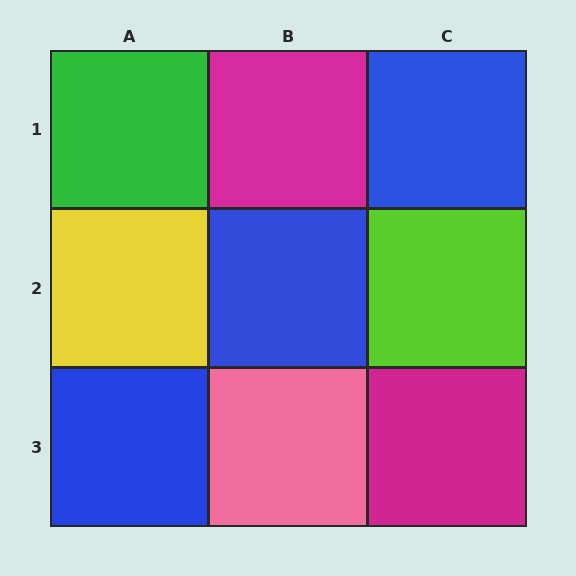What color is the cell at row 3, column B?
Pink.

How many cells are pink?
1 cell is pink.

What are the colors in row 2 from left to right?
Yellow, blue, lime.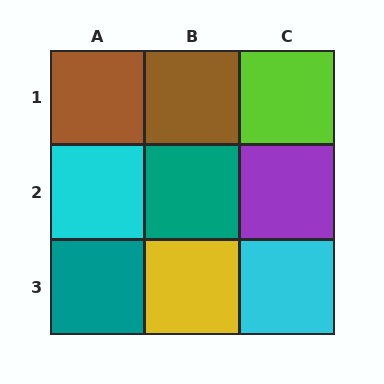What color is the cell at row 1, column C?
Lime.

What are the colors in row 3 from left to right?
Teal, yellow, cyan.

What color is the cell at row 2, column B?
Teal.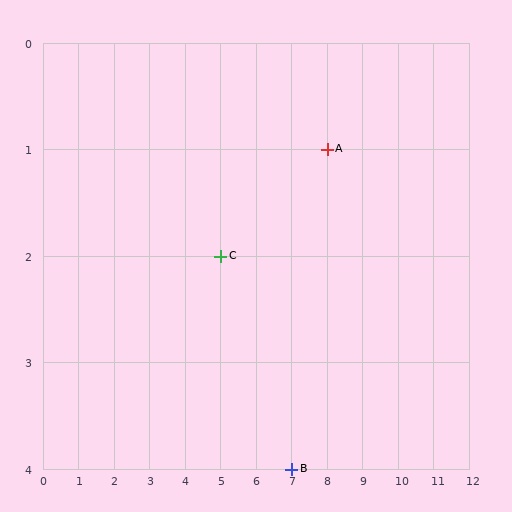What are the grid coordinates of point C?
Point C is at grid coordinates (5, 2).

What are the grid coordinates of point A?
Point A is at grid coordinates (8, 1).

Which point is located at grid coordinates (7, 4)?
Point B is at (7, 4).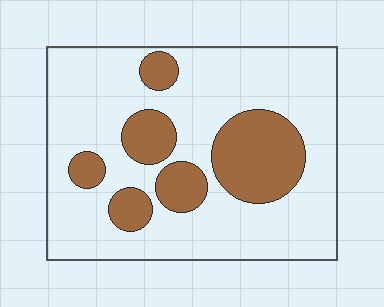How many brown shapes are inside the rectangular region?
6.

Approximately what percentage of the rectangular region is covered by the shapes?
Approximately 25%.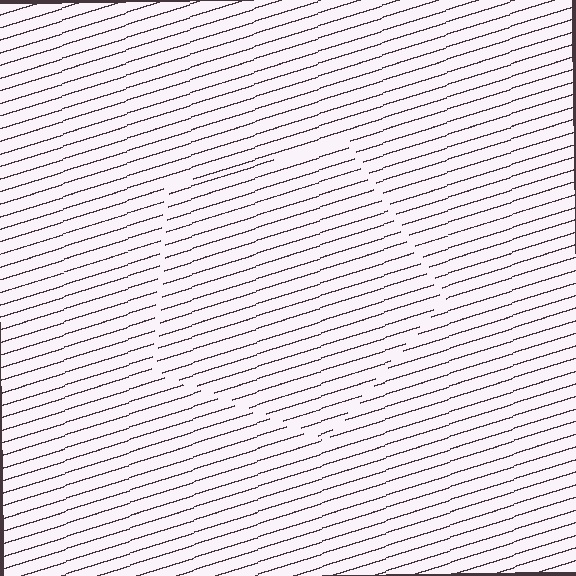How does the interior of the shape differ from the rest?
The interior of the shape contains the same grating, shifted by half a period — the contour is defined by the phase discontinuity where line-ends from the inner and outer gratings abut.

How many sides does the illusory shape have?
5 sides — the line-ends trace a pentagon.